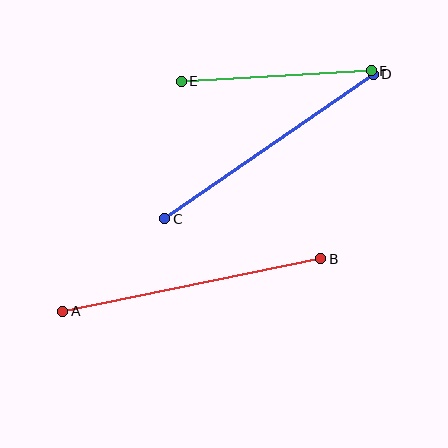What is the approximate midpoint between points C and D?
The midpoint is at approximately (269, 147) pixels.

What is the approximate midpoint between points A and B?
The midpoint is at approximately (192, 285) pixels.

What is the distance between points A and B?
The distance is approximately 263 pixels.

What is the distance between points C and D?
The distance is approximately 254 pixels.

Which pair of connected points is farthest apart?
Points A and B are farthest apart.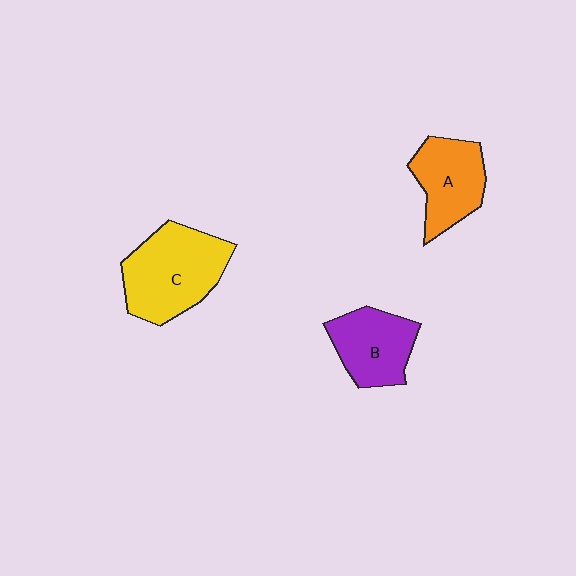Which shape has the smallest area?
Shape B (purple).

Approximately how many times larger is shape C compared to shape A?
Approximately 1.4 times.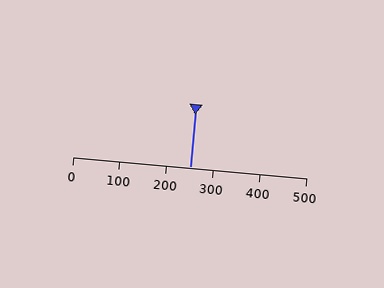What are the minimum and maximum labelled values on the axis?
The axis runs from 0 to 500.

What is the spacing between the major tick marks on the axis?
The major ticks are spaced 100 apart.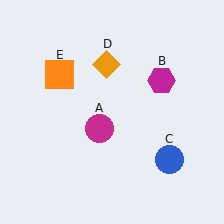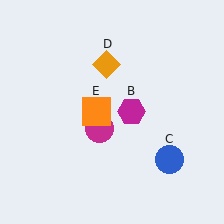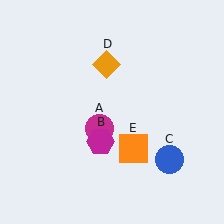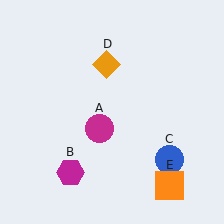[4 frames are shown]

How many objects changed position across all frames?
2 objects changed position: magenta hexagon (object B), orange square (object E).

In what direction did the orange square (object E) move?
The orange square (object E) moved down and to the right.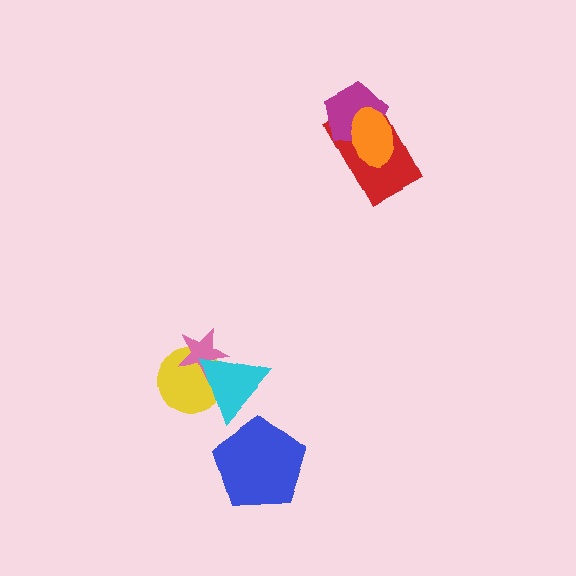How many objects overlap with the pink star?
2 objects overlap with the pink star.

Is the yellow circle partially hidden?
Yes, it is partially covered by another shape.